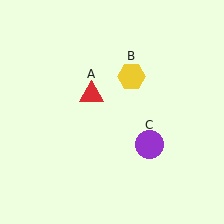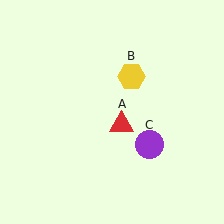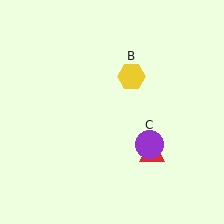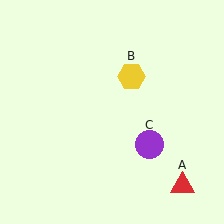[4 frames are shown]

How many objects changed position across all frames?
1 object changed position: red triangle (object A).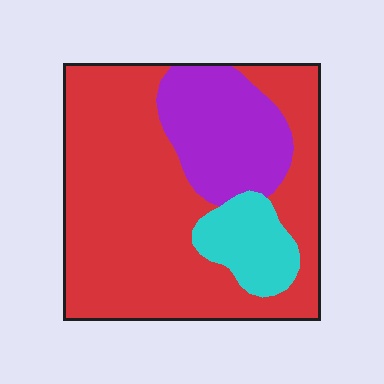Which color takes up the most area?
Red, at roughly 70%.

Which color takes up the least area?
Cyan, at roughly 10%.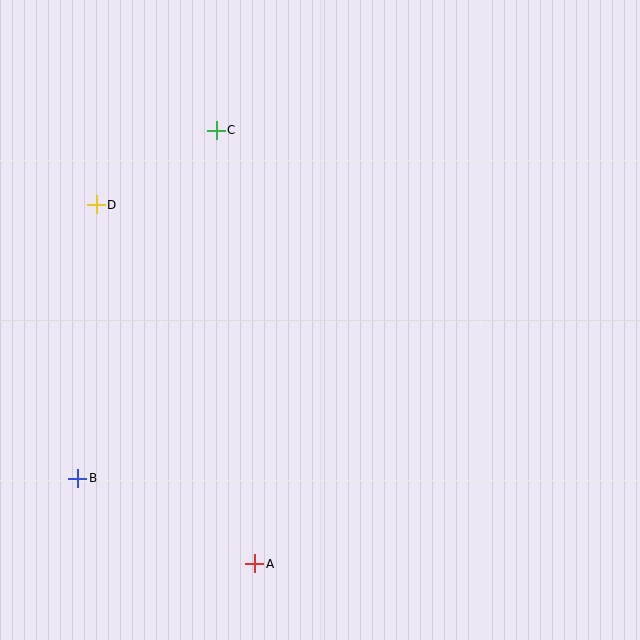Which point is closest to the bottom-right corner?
Point A is closest to the bottom-right corner.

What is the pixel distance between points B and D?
The distance between B and D is 274 pixels.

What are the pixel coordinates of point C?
Point C is at (216, 130).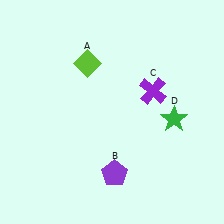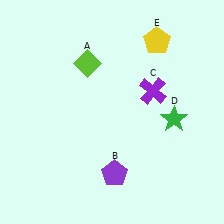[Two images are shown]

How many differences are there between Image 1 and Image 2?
There is 1 difference between the two images.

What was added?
A yellow pentagon (E) was added in Image 2.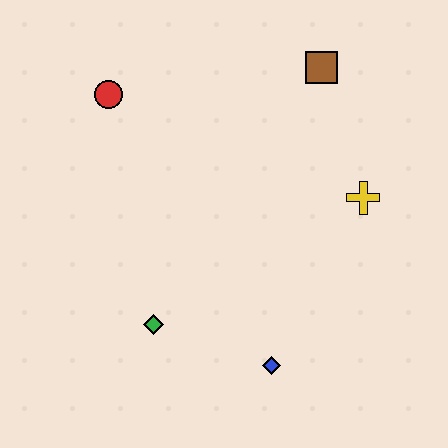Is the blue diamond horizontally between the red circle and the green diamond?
No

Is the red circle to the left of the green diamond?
Yes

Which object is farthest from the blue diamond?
The red circle is farthest from the blue diamond.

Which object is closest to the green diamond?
The blue diamond is closest to the green diamond.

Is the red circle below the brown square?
Yes